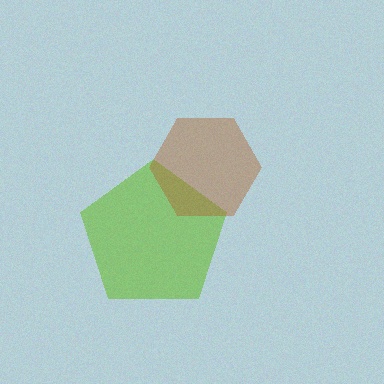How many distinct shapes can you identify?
There are 2 distinct shapes: a lime pentagon, a brown hexagon.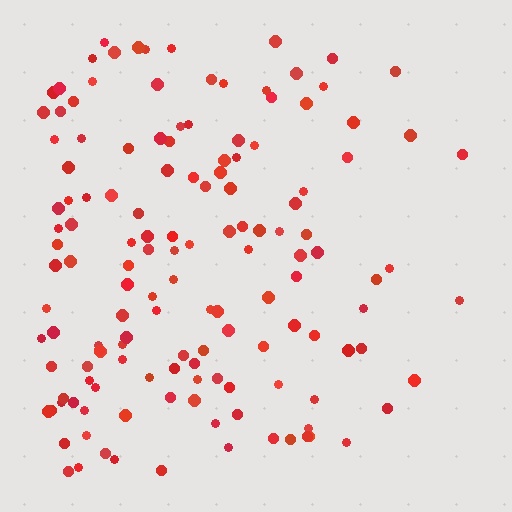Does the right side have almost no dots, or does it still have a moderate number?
Still a moderate number, just noticeably fewer than the left.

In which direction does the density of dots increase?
From right to left, with the left side densest.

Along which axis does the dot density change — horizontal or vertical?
Horizontal.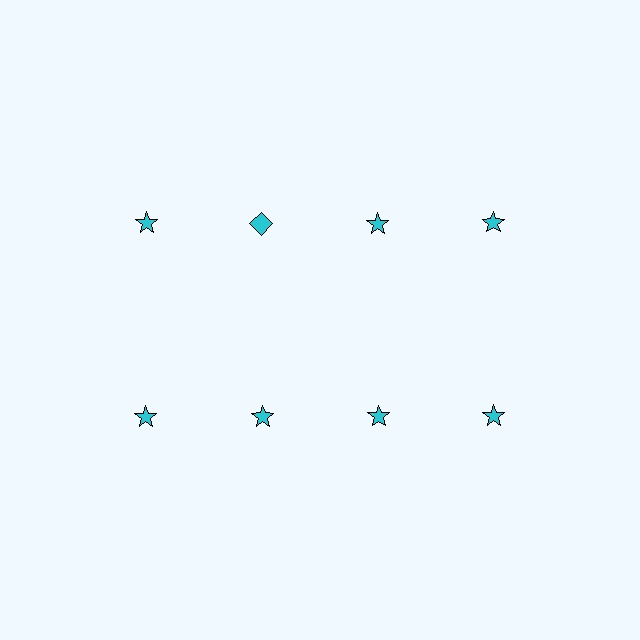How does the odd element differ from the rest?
It has a different shape: diamond instead of star.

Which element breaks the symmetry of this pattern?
The cyan diamond in the top row, second from left column breaks the symmetry. All other shapes are cyan stars.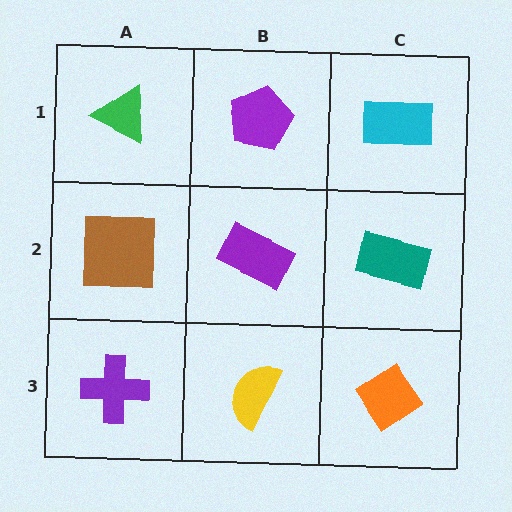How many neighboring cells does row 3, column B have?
3.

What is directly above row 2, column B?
A purple pentagon.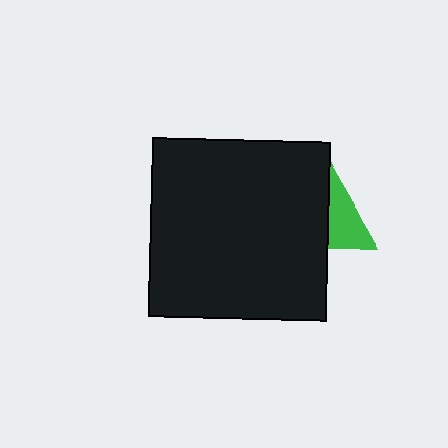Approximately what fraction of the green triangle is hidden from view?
Roughly 52% of the green triangle is hidden behind the black square.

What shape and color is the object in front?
The object in front is a black square.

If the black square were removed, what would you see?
You would see the complete green triangle.